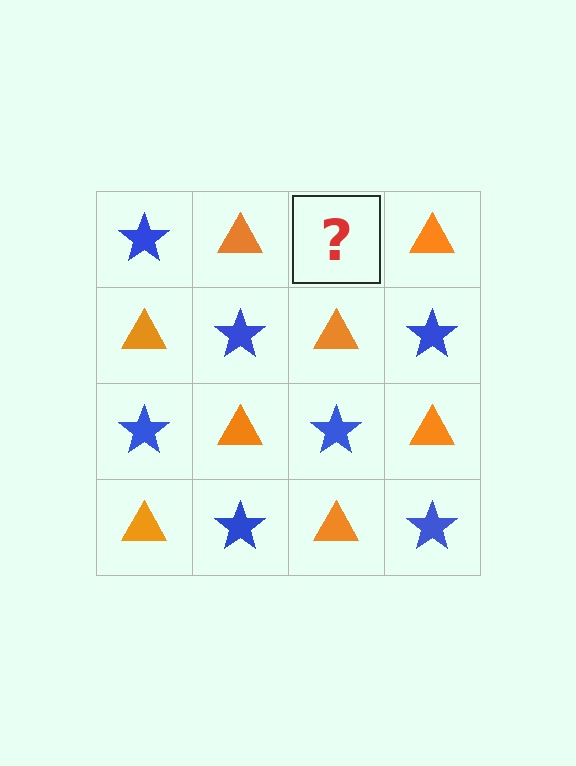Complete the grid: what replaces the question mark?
The question mark should be replaced with a blue star.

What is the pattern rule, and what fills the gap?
The rule is that it alternates blue star and orange triangle in a checkerboard pattern. The gap should be filled with a blue star.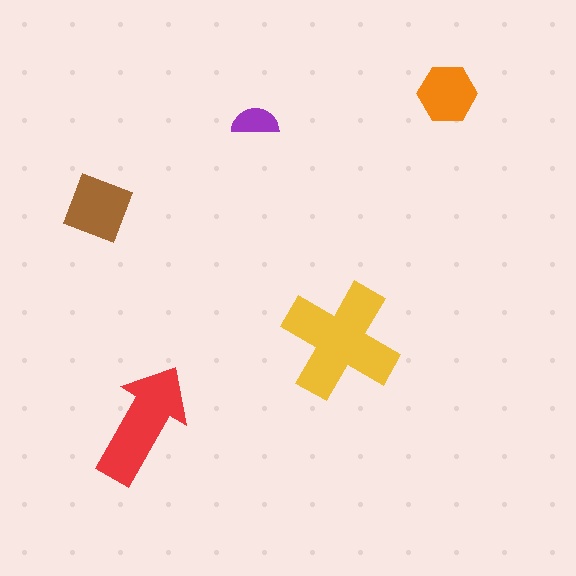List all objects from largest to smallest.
The yellow cross, the red arrow, the brown diamond, the orange hexagon, the purple semicircle.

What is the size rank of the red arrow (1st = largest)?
2nd.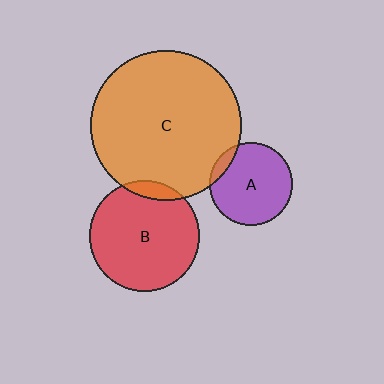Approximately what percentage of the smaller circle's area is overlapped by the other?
Approximately 10%.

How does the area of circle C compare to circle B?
Approximately 1.9 times.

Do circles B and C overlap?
Yes.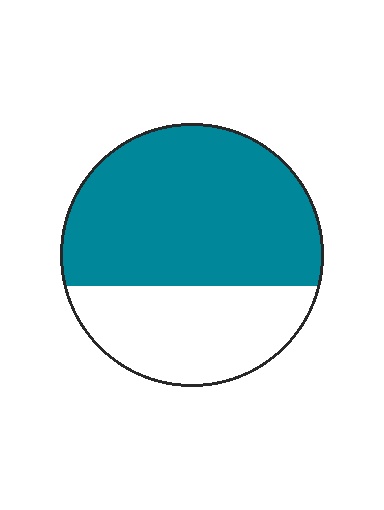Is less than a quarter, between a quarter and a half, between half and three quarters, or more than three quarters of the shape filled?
Between half and three quarters.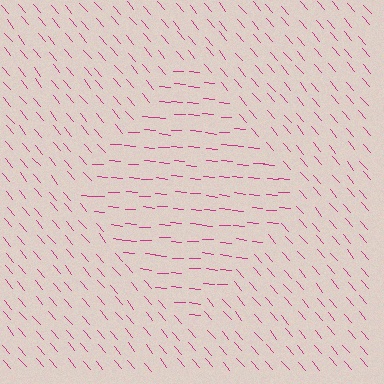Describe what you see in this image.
The image is filled with small magenta line segments. A diamond region in the image has lines oriented differently from the surrounding lines, creating a visible texture boundary.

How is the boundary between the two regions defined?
The boundary is defined purely by a change in line orientation (approximately 45 degrees difference). All lines are the same color and thickness.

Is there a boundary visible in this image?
Yes, there is a texture boundary formed by a change in line orientation.